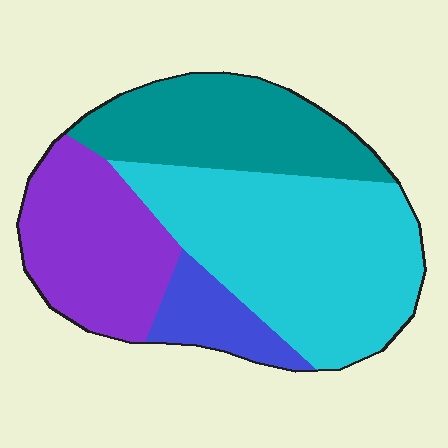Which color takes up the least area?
Blue, at roughly 10%.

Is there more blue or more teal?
Teal.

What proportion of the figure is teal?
Teal takes up about one quarter (1/4) of the figure.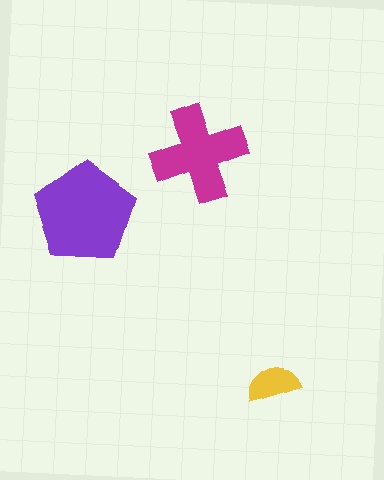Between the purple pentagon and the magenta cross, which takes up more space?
The purple pentagon.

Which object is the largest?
The purple pentagon.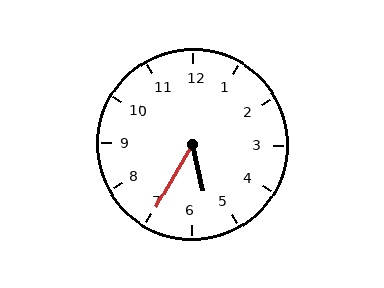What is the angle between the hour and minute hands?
Approximately 42 degrees.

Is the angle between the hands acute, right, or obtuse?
It is acute.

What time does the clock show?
5:35.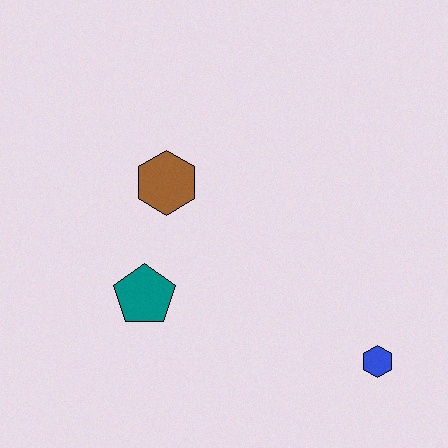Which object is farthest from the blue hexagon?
The brown hexagon is farthest from the blue hexagon.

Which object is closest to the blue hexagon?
The teal pentagon is closest to the blue hexagon.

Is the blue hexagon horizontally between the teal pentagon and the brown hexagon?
No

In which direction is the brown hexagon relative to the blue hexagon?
The brown hexagon is to the left of the blue hexagon.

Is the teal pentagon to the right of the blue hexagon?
No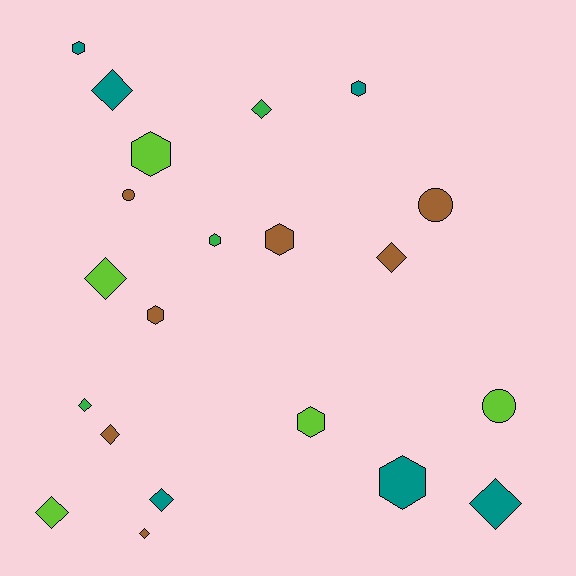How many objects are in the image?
There are 21 objects.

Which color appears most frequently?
Brown, with 7 objects.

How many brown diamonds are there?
There are 3 brown diamonds.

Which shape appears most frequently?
Diamond, with 10 objects.